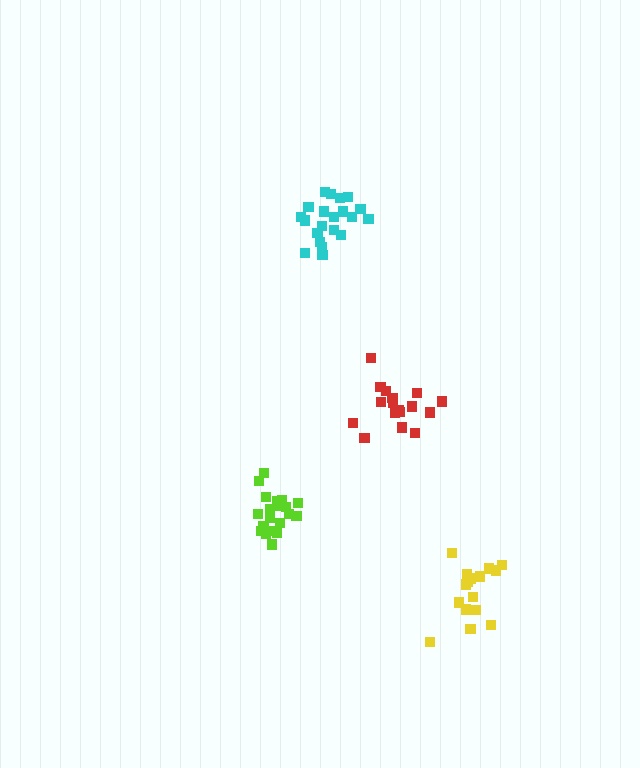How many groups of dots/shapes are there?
There are 4 groups.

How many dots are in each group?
Group 1: 17 dots, Group 2: 21 dots, Group 3: 20 dots, Group 4: 16 dots (74 total).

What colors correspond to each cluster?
The clusters are colored: red, cyan, lime, yellow.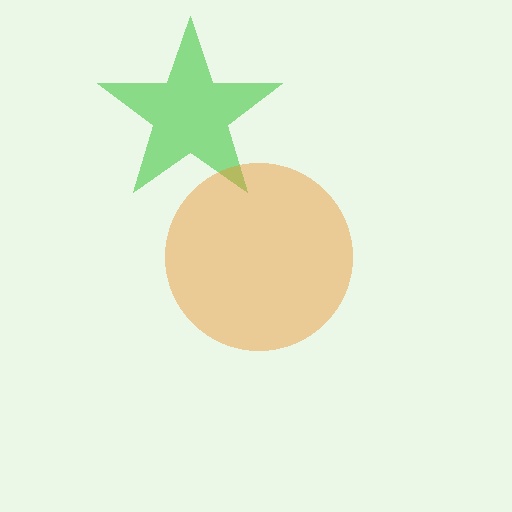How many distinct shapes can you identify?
There are 2 distinct shapes: a green star, an orange circle.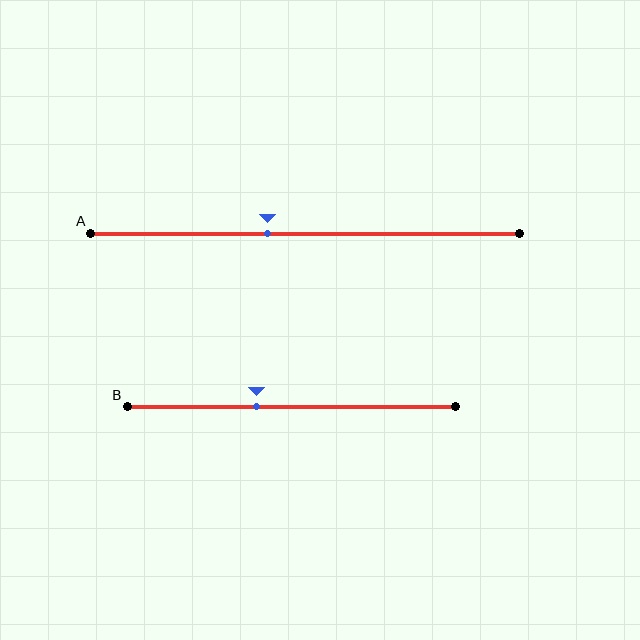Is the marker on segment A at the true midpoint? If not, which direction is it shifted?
No, the marker on segment A is shifted to the left by about 9% of the segment length.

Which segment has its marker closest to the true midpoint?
Segment A has its marker closest to the true midpoint.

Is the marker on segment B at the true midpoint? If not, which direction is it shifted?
No, the marker on segment B is shifted to the left by about 11% of the segment length.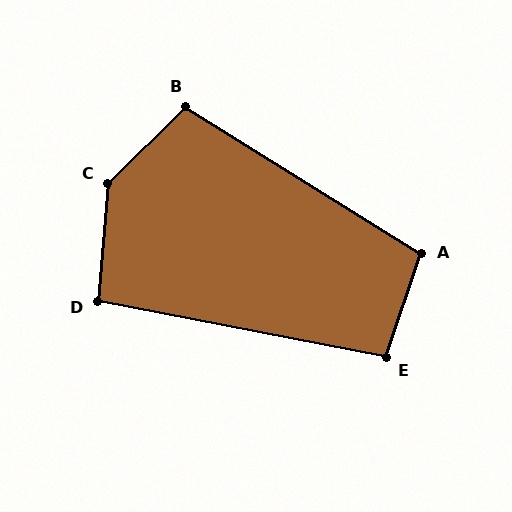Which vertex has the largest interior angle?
C, at approximately 140 degrees.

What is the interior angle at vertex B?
Approximately 103 degrees (obtuse).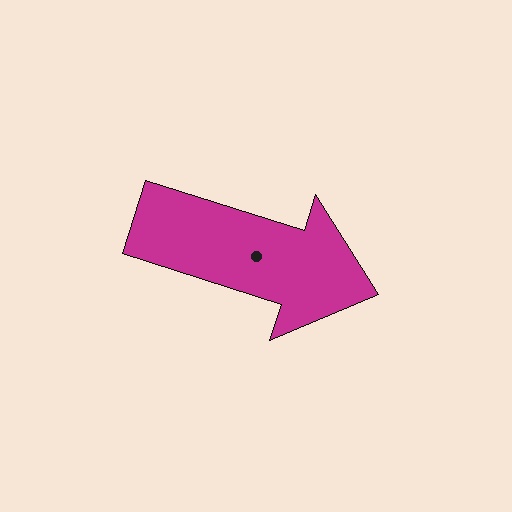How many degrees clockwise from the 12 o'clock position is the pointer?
Approximately 108 degrees.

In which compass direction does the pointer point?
East.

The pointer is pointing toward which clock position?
Roughly 4 o'clock.